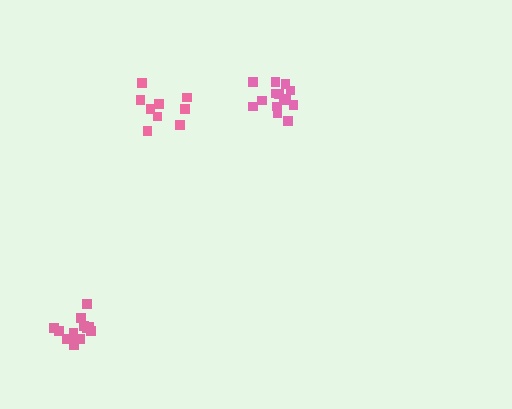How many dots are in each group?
Group 1: 9 dots, Group 2: 14 dots, Group 3: 14 dots (37 total).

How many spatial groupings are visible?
There are 3 spatial groupings.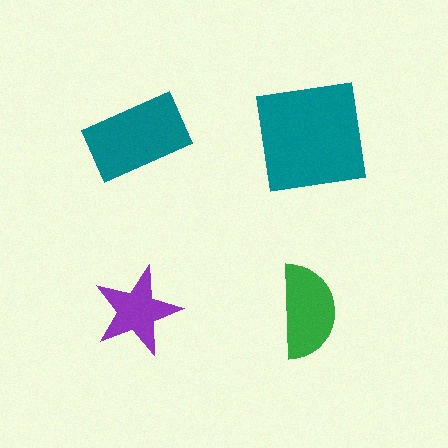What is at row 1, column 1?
A teal rectangle.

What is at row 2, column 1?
A purple star.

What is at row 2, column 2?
A green semicircle.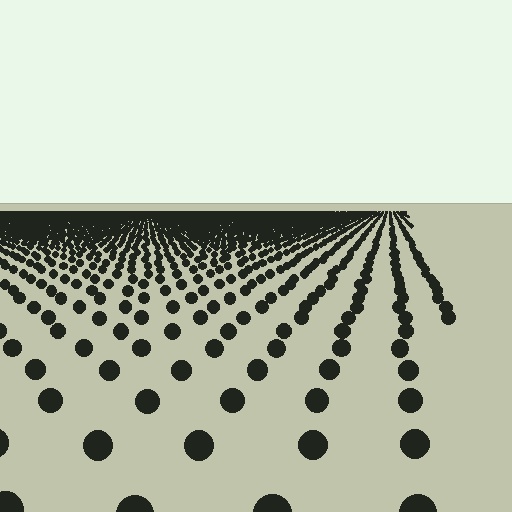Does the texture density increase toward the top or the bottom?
Density increases toward the top.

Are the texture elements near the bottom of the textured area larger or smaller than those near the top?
Larger. Near the bottom, elements are closer to the viewer and appear at a bigger on-screen size.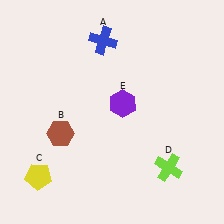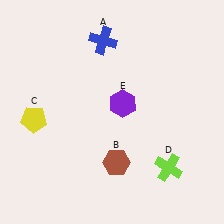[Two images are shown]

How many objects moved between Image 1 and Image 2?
2 objects moved between the two images.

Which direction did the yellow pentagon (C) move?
The yellow pentagon (C) moved up.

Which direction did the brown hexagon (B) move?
The brown hexagon (B) moved right.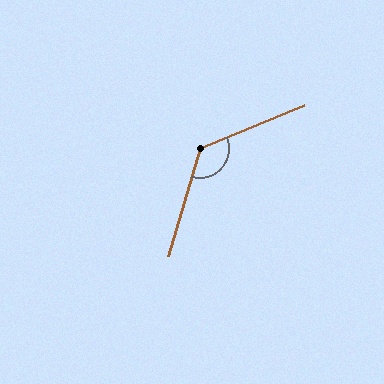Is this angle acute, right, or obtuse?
It is obtuse.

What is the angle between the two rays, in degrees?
Approximately 129 degrees.